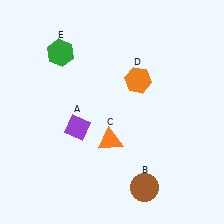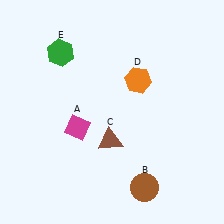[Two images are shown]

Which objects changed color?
A changed from purple to magenta. C changed from orange to brown.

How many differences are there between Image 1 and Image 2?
There are 2 differences between the two images.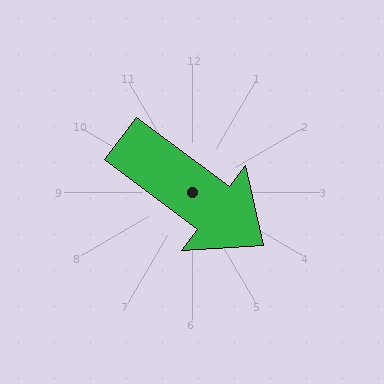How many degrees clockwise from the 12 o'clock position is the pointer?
Approximately 127 degrees.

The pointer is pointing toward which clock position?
Roughly 4 o'clock.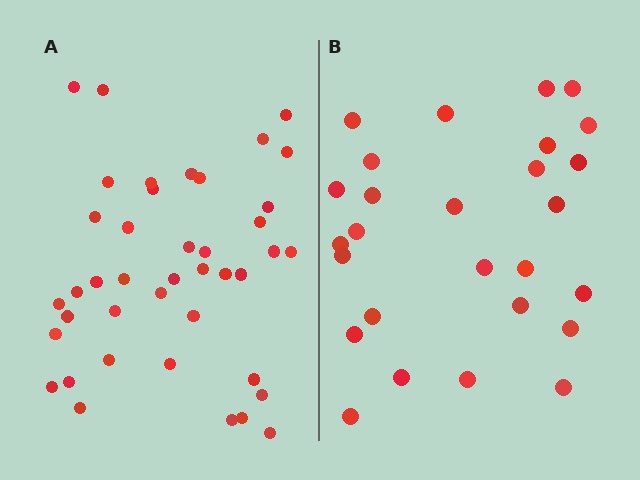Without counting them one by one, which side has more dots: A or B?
Region A (the left region) has more dots.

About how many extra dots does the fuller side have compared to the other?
Region A has approximately 15 more dots than region B.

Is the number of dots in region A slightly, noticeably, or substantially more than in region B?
Region A has substantially more. The ratio is roughly 1.5 to 1.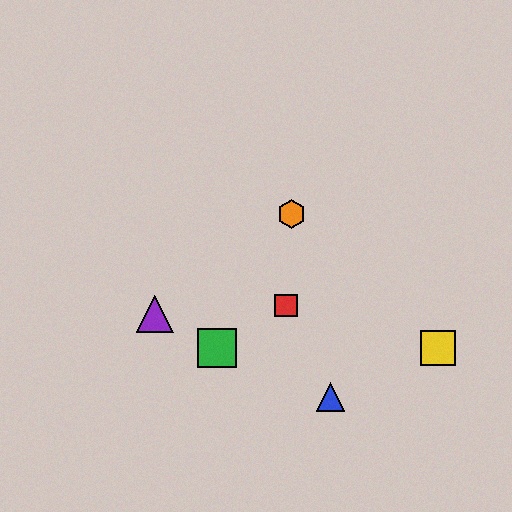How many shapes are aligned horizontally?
2 shapes (the green square, the yellow square) are aligned horizontally.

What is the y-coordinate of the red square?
The red square is at y≈305.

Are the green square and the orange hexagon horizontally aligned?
No, the green square is at y≈348 and the orange hexagon is at y≈214.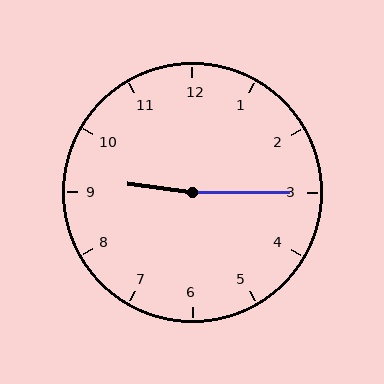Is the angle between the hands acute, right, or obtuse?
It is obtuse.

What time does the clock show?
9:15.